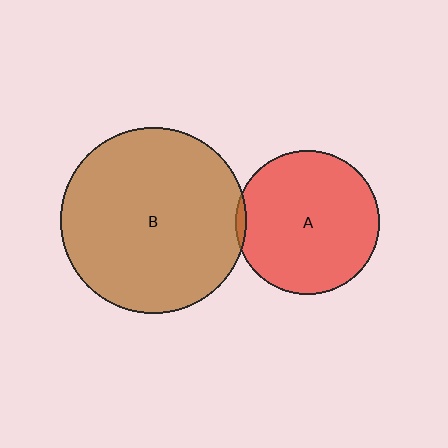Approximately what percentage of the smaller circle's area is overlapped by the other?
Approximately 5%.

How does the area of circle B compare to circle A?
Approximately 1.7 times.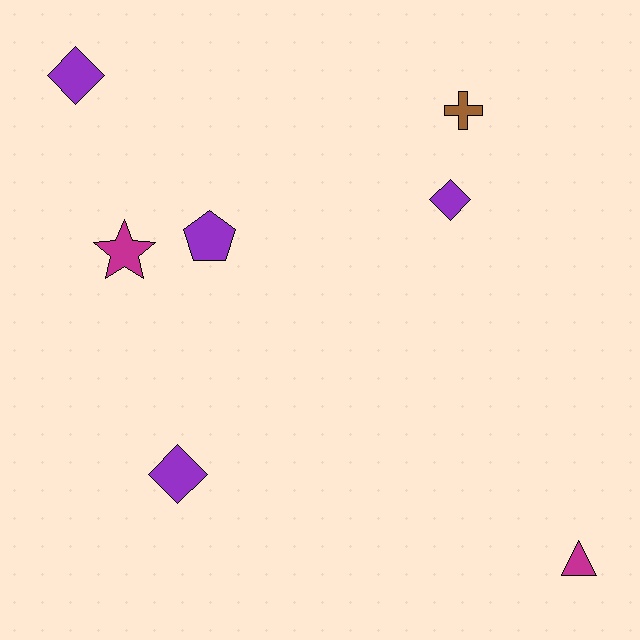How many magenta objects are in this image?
There are 2 magenta objects.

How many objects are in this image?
There are 7 objects.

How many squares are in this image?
There are no squares.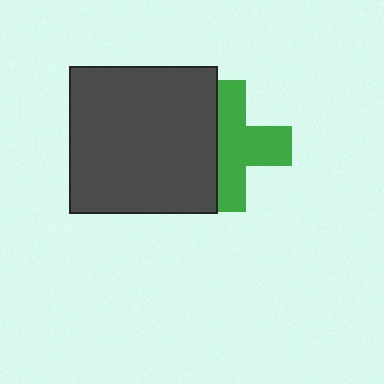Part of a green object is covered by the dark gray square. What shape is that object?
It is a cross.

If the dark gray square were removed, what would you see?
You would see the complete green cross.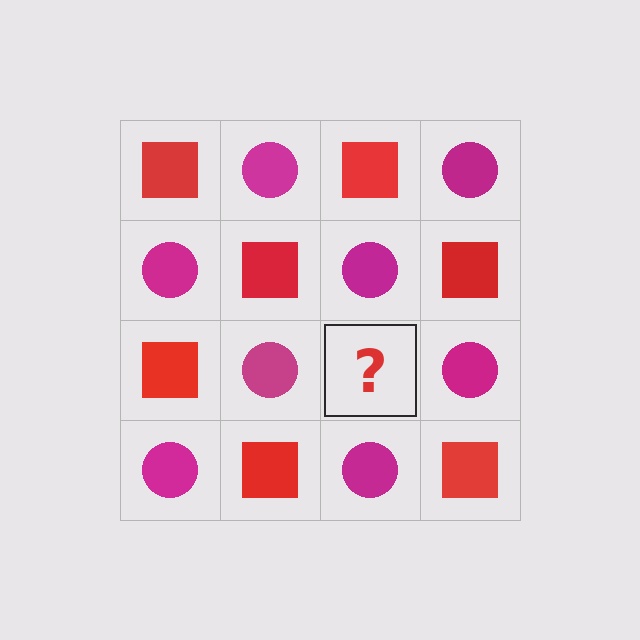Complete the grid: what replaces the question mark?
The question mark should be replaced with a red square.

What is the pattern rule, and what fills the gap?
The rule is that it alternates red square and magenta circle in a checkerboard pattern. The gap should be filled with a red square.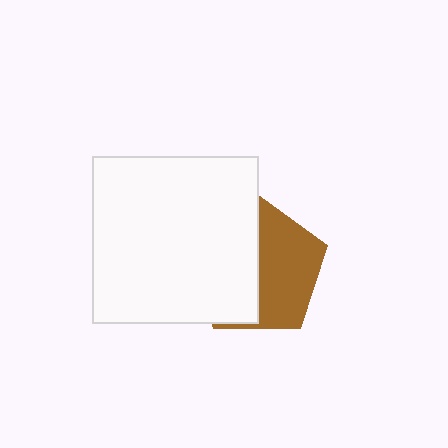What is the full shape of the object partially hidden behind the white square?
The partially hidden object is a brown pentagon.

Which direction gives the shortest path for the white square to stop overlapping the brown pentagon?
Moving left gives the shortest separation.